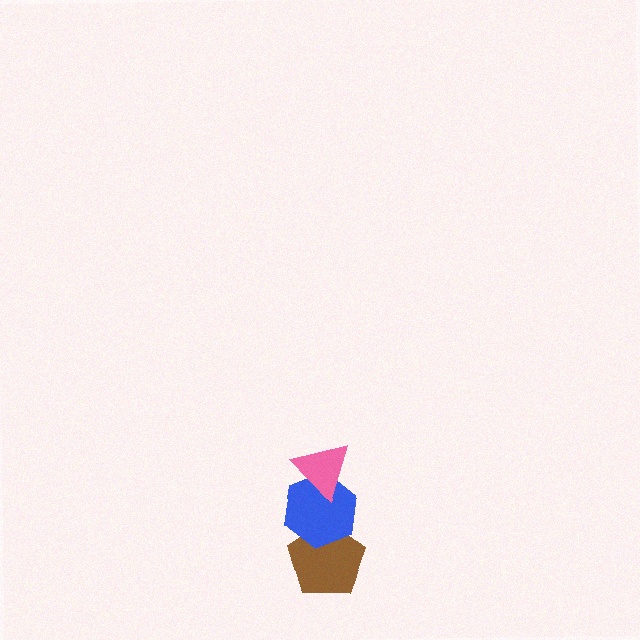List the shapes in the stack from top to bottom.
From top to bottom: the pink triangle, the blue hexagon, the brown pentagon.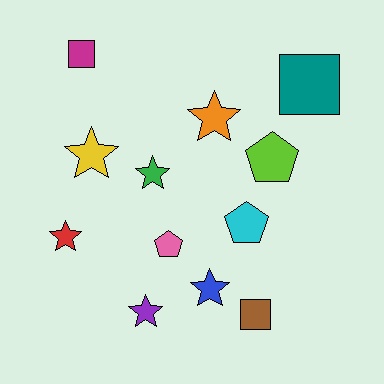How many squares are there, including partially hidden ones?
There are 3 squares.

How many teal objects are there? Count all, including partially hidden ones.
There is 1 teal object.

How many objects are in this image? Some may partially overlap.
There are 12 objects.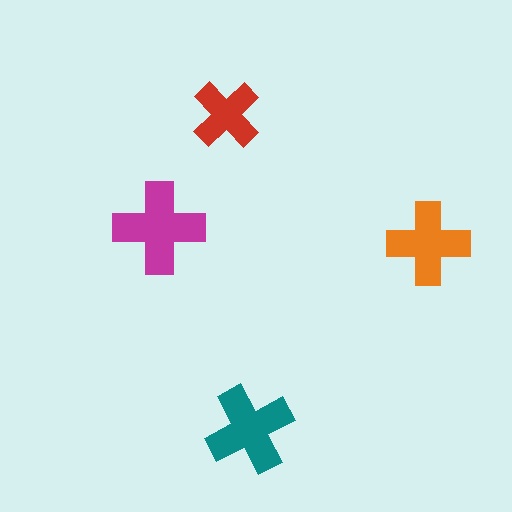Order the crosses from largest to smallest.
the magenta one, the teal one, the orange one, the red one.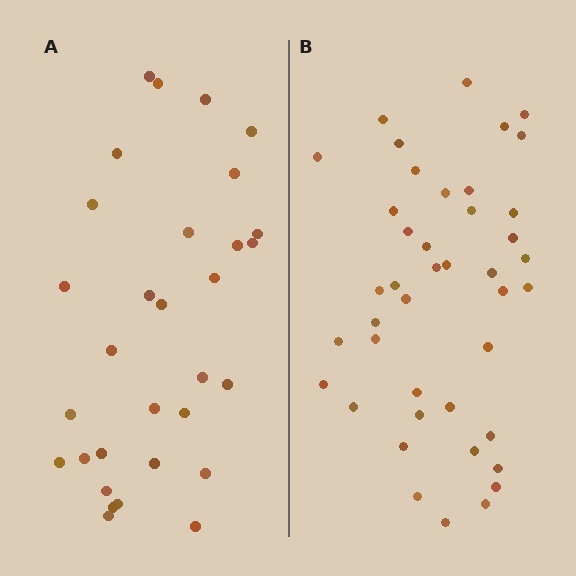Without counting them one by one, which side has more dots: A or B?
Region B (the right region) has more dots.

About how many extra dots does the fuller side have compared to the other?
Region B has roughly 12 or so more dots than region A.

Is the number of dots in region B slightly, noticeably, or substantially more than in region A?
Region B has noticeably more, but not dramatically so. The ratio is roughly 1.4 to 1.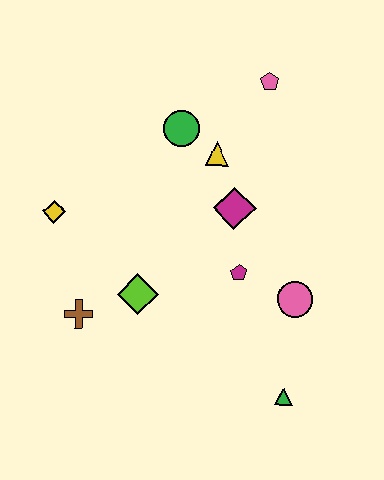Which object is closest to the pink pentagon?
The yellow triangle is closest to the pink pentagon.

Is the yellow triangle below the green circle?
Yes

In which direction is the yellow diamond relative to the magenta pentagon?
The yellow diamond is to the left of the magenta pentagon.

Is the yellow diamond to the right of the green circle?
No